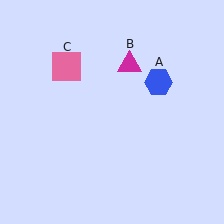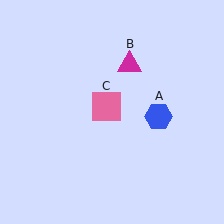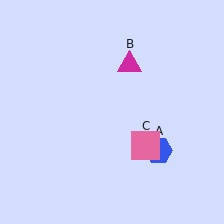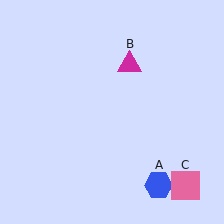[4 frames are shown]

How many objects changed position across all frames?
2 objects changed position: blue hexagon (object A), pink square (object C).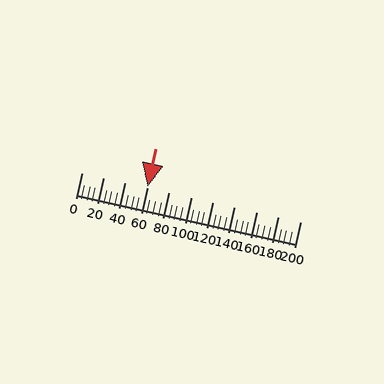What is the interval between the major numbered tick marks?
The major tick marks are spaced 20 units apart.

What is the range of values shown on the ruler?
The ruler shows values from 0 to 200.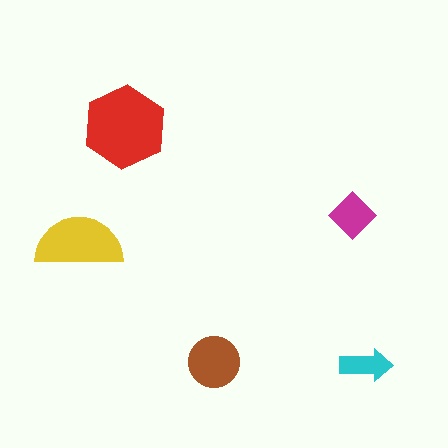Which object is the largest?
The red hexagon.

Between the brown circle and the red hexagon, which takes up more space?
The red hexagon.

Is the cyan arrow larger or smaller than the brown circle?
Smaller.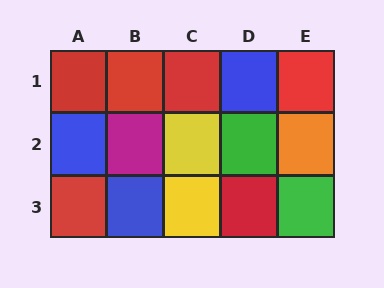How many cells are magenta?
1 cell is magenta.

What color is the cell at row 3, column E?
Green.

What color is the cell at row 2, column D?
Green.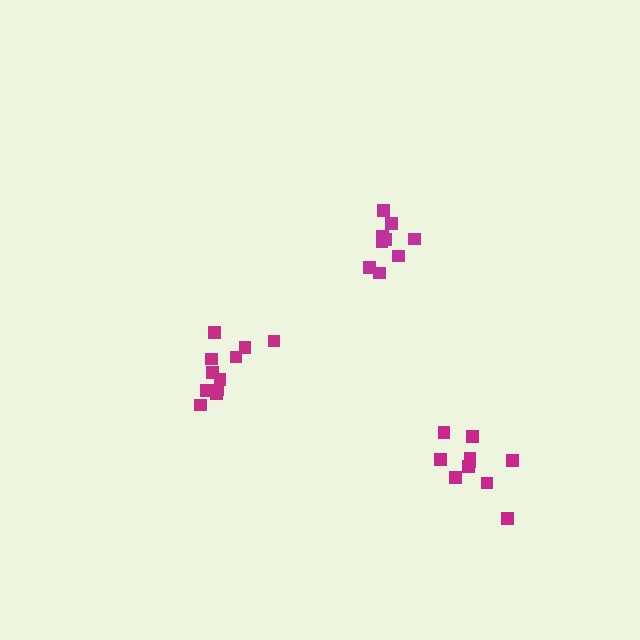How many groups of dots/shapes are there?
There are 3 groups.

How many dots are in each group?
Group 1: 9 dots, Group 2: 10 dots, Group 3: 11 dots (30 total).